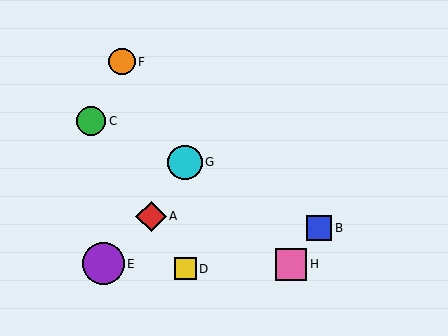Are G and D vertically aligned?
Yes, both are at x≈185.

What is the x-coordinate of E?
Object E is at x≈103.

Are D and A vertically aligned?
No, D is at x≈185 and A is at x≈151.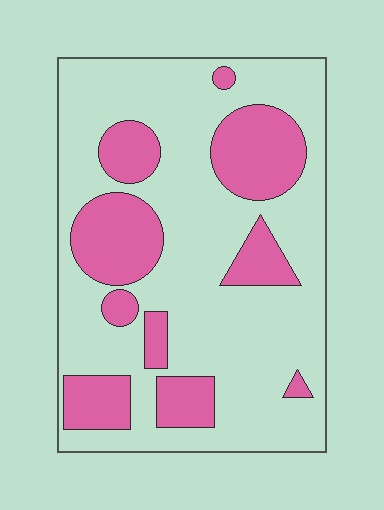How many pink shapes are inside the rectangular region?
10.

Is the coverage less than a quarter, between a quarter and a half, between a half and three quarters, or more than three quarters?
Between a quarter and a half.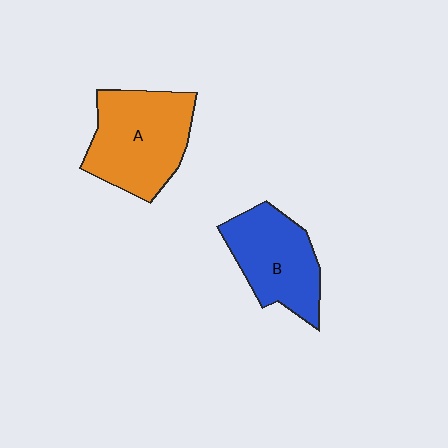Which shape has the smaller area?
Shape B (blue).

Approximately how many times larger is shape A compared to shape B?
Approximately 1.2 times.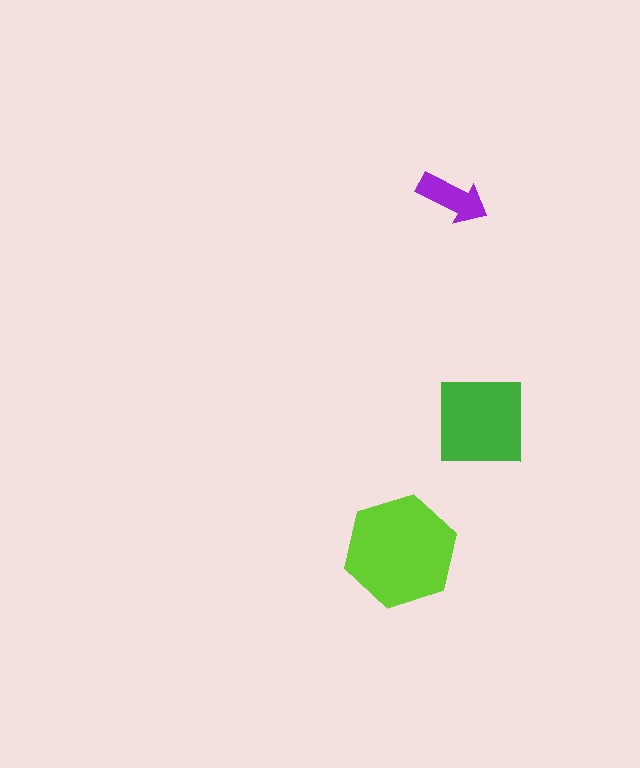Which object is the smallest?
The purple arrow.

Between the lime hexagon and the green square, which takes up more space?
The lime hexagon.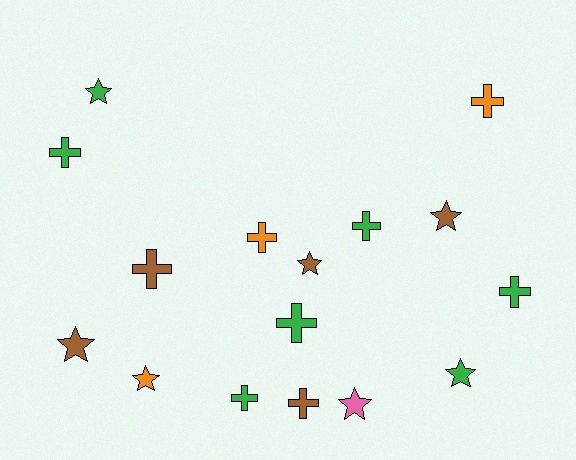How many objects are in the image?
There are 16 objects.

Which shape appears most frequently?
Cross, with 9 objects.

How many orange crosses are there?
There are 2 orange crosses.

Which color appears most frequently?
Green, with 7 objects.